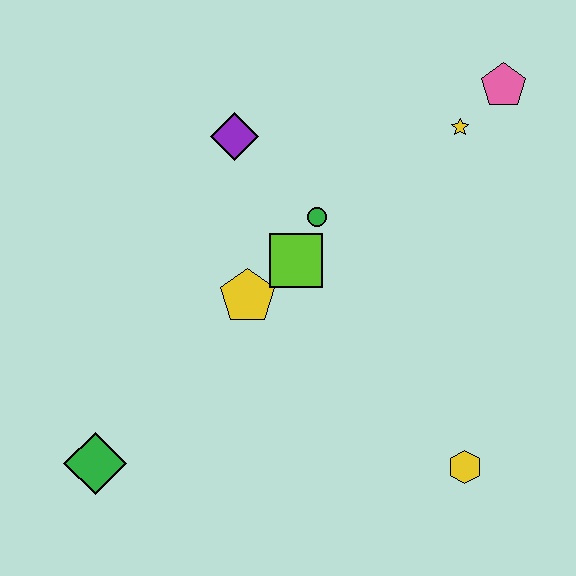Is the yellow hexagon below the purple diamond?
Yes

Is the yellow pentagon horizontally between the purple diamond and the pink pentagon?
Yes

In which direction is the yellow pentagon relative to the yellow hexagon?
The yellow pentagon is to the left of the yellow hexagon.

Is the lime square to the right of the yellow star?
No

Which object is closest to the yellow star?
The pink pentagon is closest to the yellow star.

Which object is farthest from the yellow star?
The green diamond is farthest from the yellow star.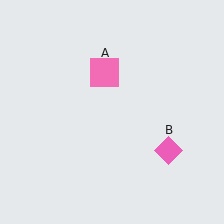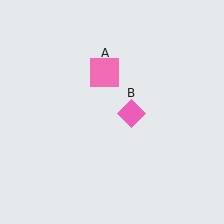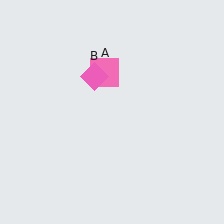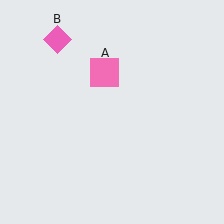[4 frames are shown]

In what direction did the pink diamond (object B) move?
The pink diamond (object B) moved up and to the left.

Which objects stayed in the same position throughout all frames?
Pink square (object A) remained stationary.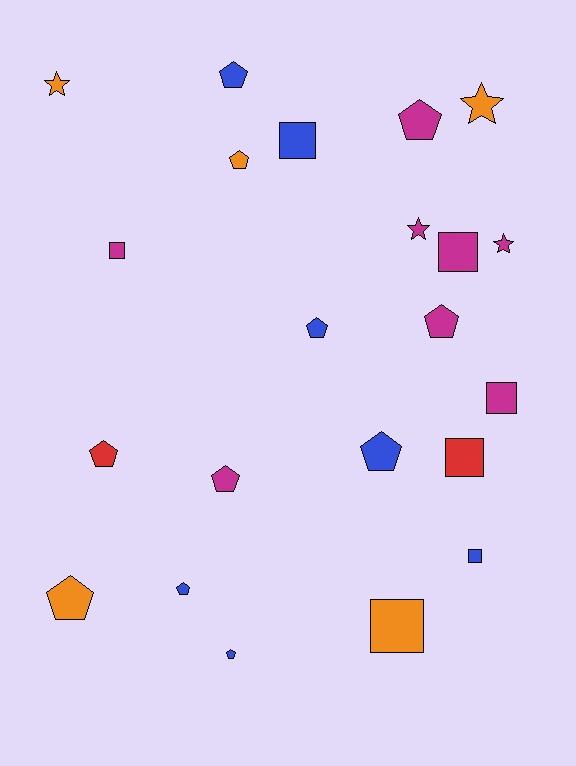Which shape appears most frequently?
Pentagon, with 11 objects.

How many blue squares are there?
There are 2 blue squares.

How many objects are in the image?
There are 22 objects.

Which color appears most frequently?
Magenta, with 8 objects.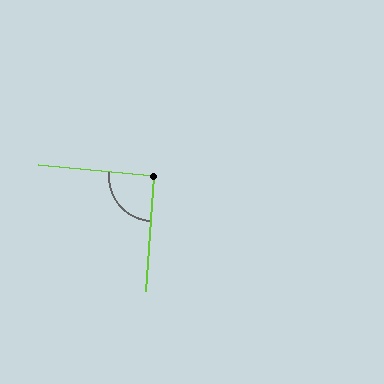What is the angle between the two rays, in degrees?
Approximately 92 degrees.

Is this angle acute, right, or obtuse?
It is approximately a right angle.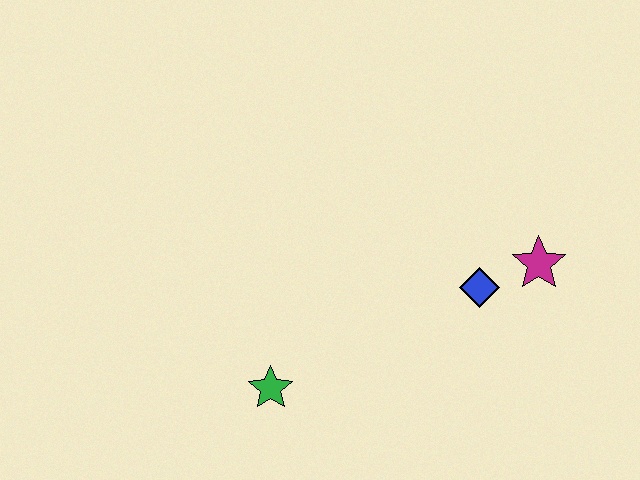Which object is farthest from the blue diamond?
The green star is farthest from the blue diamond.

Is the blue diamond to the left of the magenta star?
Yes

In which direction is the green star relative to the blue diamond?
The green star is to the left of the blue diamond.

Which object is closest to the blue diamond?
The magenta star is closest to the blue diamond.